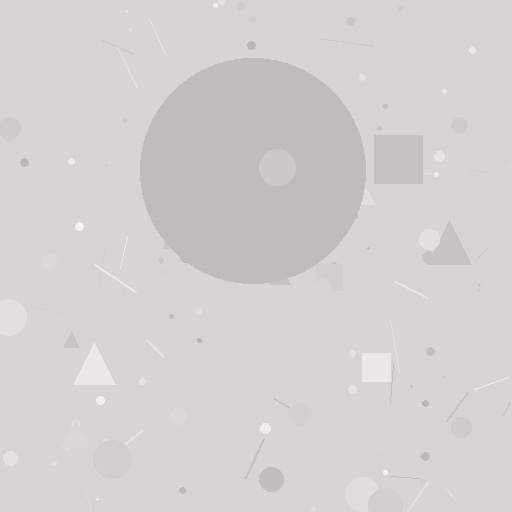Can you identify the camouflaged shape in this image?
The camouflaged shape is a circle.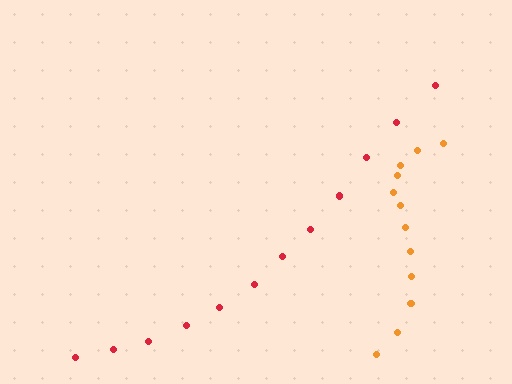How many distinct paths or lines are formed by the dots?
There are 2 distinct paths.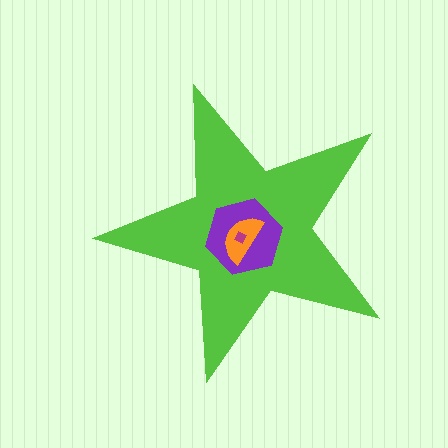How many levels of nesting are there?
4.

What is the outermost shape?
The lime star.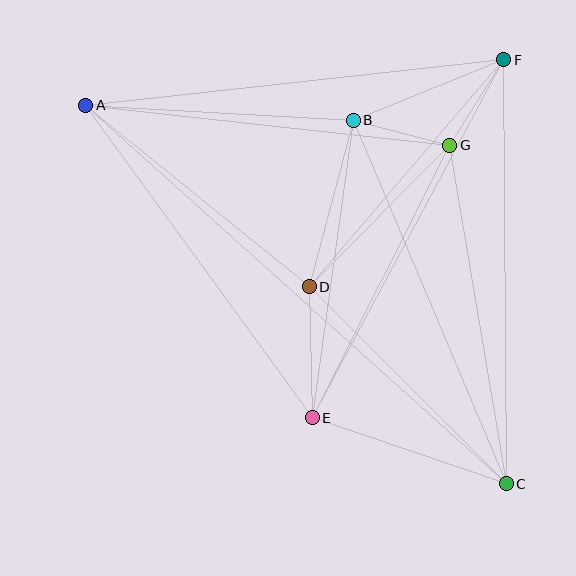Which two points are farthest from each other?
Points A and C are farthest from each other.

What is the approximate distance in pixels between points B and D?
The distance between B and D is approximately 172 pixels.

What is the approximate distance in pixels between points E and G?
The distance between E and G is approximately 306 pixels.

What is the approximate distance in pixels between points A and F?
The distance between A and F is approximately 421 pixels.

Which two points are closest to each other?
Points B and G are closest to each other.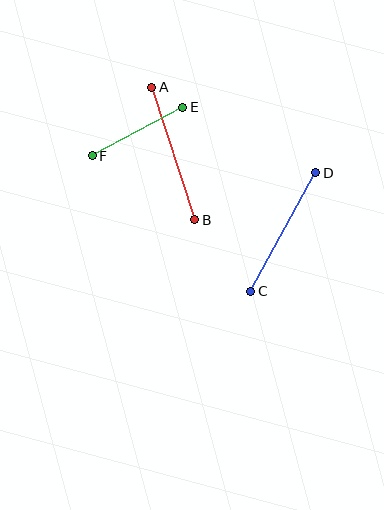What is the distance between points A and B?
The distance is approximately 139 pixels.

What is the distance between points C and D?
The distance is approximately 135 pixels.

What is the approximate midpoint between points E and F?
The midpoint is at approximately (137, 131) pixels.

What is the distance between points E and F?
The distance is approximately 103 pixels.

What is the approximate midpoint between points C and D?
The midpoint is at approximately (283, 232) pixels.